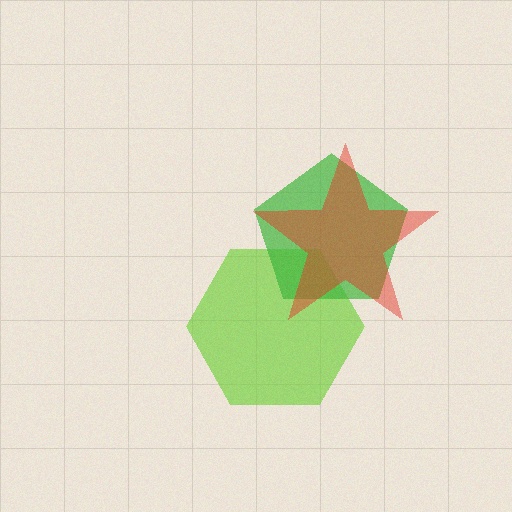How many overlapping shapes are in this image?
There are 3 overlapping shapes in the image.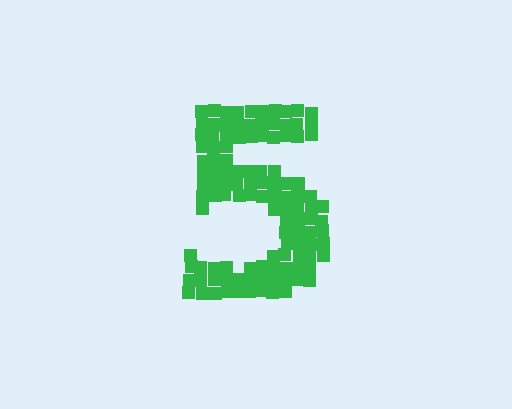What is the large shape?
The large shape is the digit 5.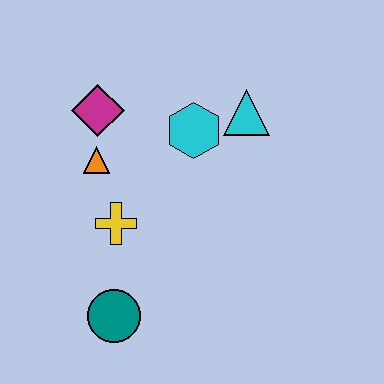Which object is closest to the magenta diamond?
The orange triangle is closest to the magenta diamond.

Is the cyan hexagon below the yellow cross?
No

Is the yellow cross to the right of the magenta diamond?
Yes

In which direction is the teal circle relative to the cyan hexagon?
The teal circle is below the cyan hexagon.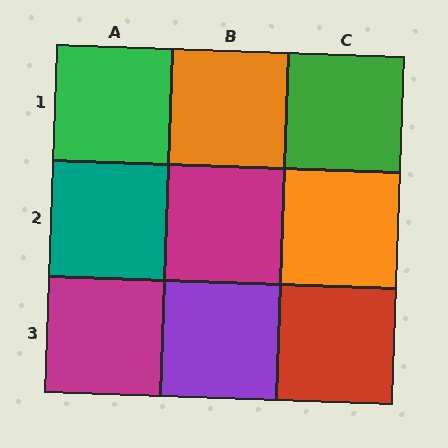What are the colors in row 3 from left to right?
Magenta, purple, red.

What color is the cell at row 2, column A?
Teal.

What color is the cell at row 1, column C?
Green.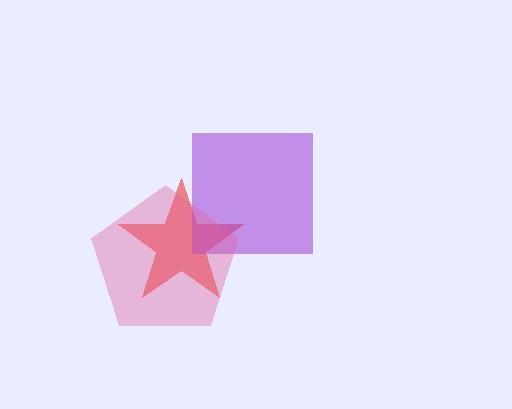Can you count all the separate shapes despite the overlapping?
Yes, there are 3 separate shapes.